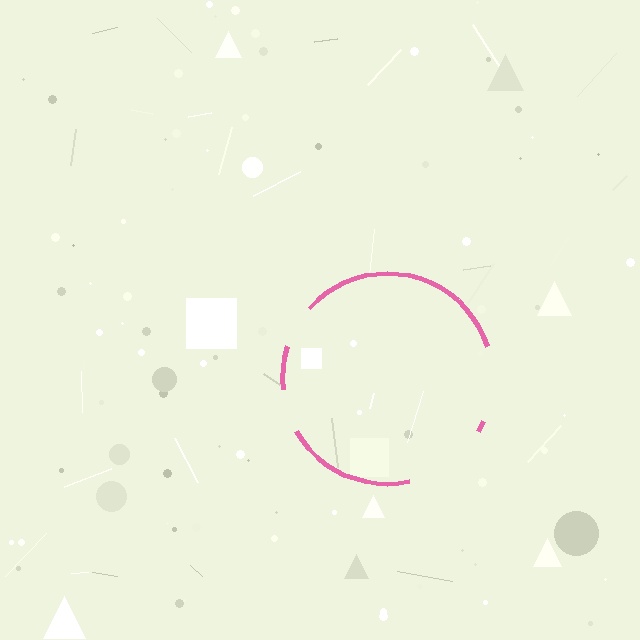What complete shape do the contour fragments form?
The contour fragments form a circle.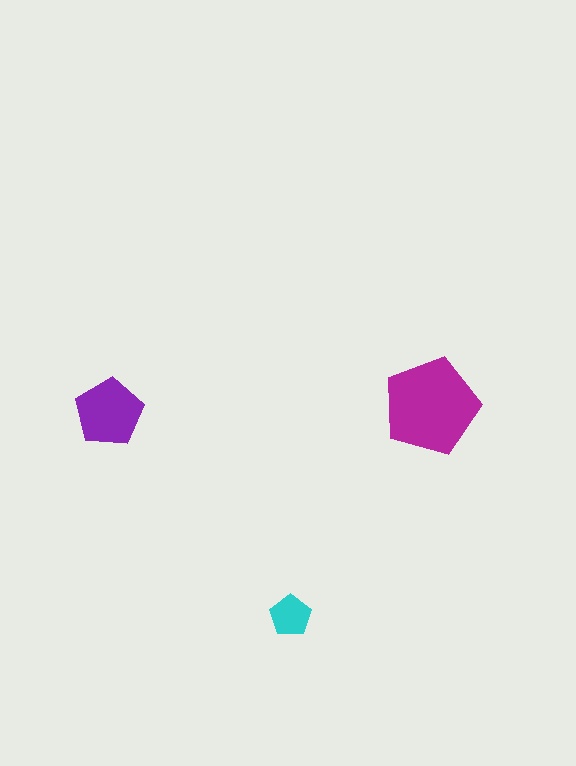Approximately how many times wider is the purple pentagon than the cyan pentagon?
About 1.5 times wider.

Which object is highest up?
The magenta pentagon is topmost.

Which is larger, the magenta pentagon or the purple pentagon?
The magenta one.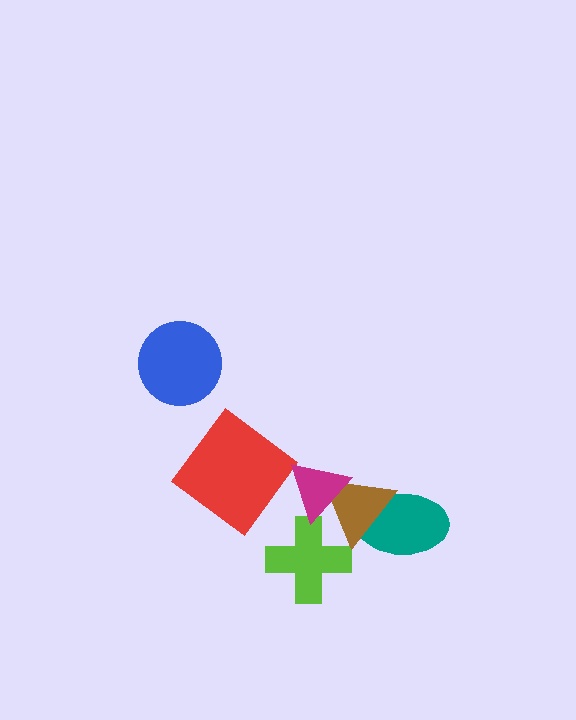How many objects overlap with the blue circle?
0 objects overlap with the blue circle.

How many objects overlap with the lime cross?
2 objects overlap with the lime cross.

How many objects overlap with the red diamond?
0 objects overlap with the red diamond.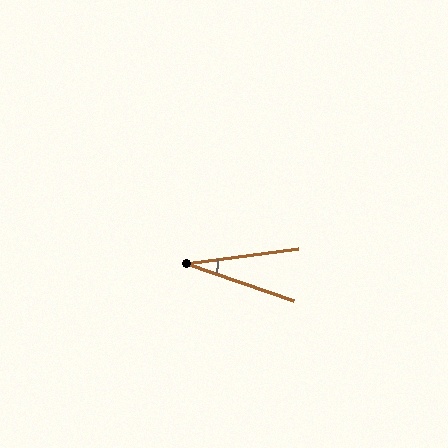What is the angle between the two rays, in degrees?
Approximately 27 degrees.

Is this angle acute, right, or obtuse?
It is acute.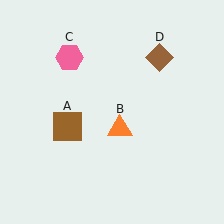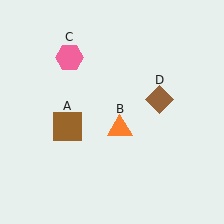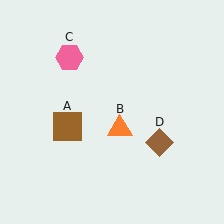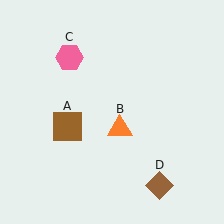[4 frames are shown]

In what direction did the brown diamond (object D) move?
The brown diamond (object D) moved down.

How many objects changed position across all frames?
1 object changed position: brown diamond (object D).